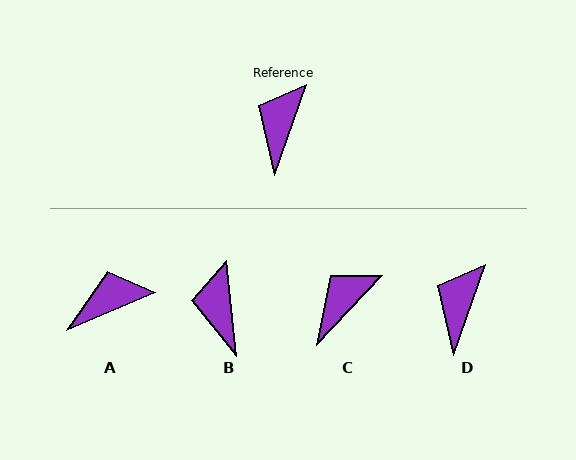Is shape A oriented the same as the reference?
No, it is off by about 48 degrees.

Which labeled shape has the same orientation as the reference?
D.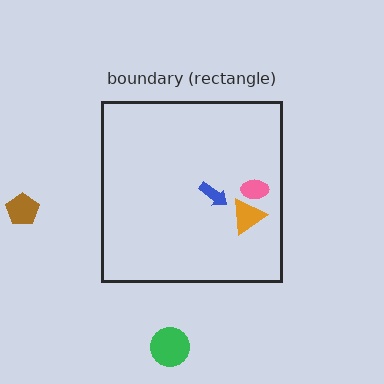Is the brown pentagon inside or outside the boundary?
Outside.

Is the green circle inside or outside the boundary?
Outside.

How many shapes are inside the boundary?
3 inside, 2 outside.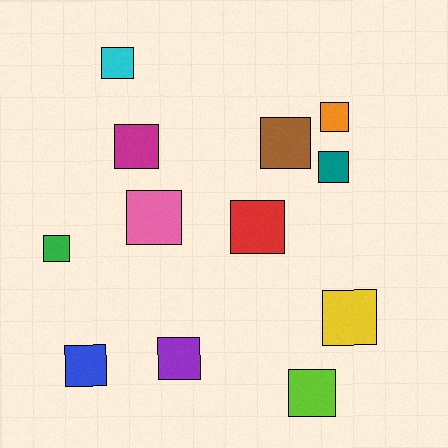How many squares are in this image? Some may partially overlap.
There are 12 squares.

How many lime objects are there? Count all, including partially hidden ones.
There is 1 lime object.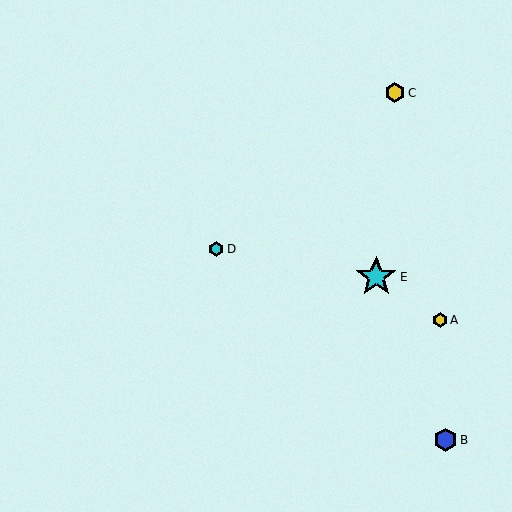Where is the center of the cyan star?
The center of the cyan star is at (376, 277).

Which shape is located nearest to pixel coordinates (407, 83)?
The yellow hexagon (labeled C) at (395, 93) is nearest to that location.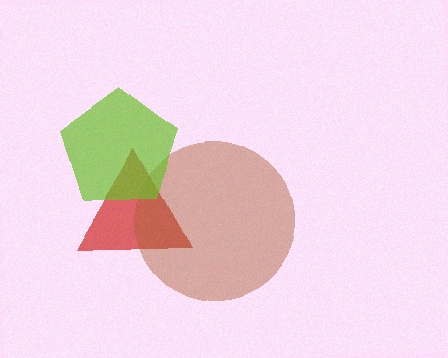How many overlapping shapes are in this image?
There are 3 overlapping shapes in the image.